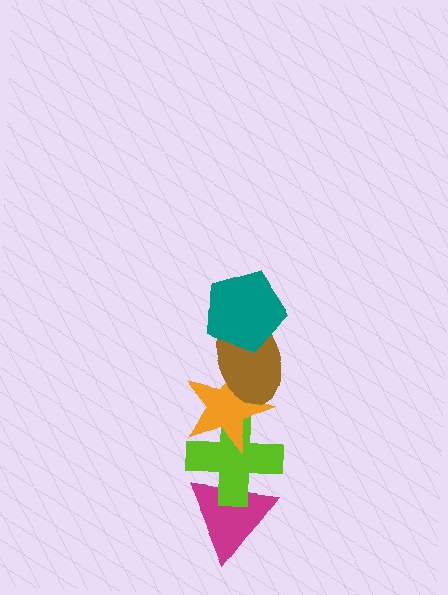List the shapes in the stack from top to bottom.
From top to bottom: the teal pentagon, the brown ellipse, the orange star, the lime cross, the magenta triangle.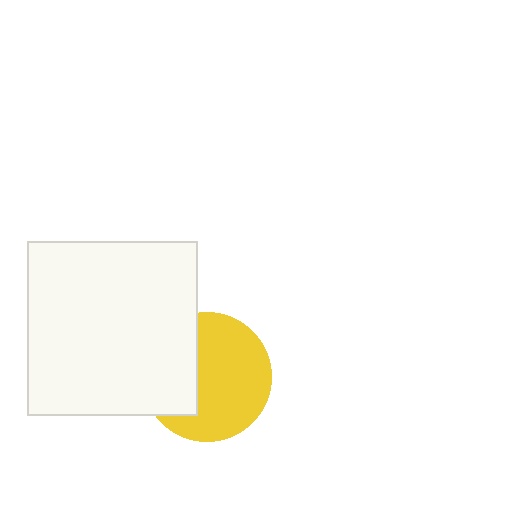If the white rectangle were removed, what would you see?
You would see the complete yellow circle.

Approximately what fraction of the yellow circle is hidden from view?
Roughly 35% of the yellow circle is hidden behind the white rectangle.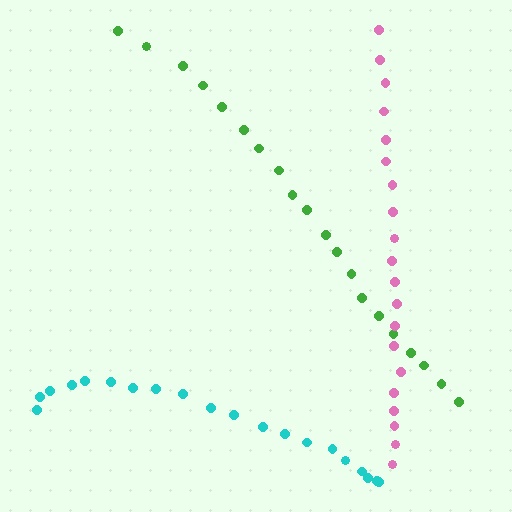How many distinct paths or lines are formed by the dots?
There are 3 distinct paths.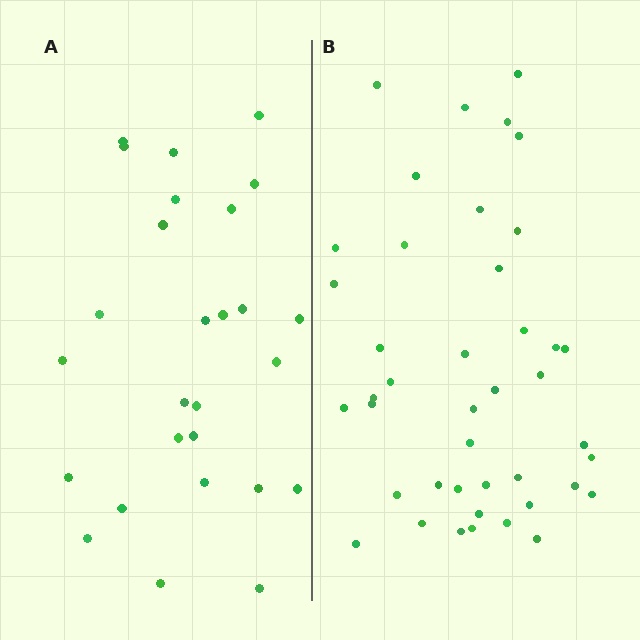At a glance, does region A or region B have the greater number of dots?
Region B (the right region) has more dots.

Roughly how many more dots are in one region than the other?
Region B has approximately 15 more dots than region A.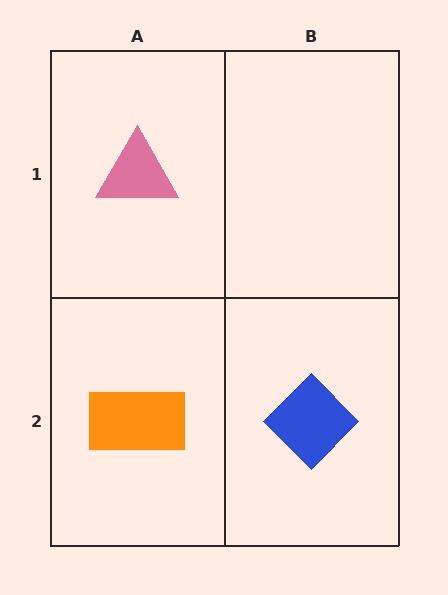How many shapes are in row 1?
1 shape.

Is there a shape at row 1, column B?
No, that cell is empty.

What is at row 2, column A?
An orange rectangle.